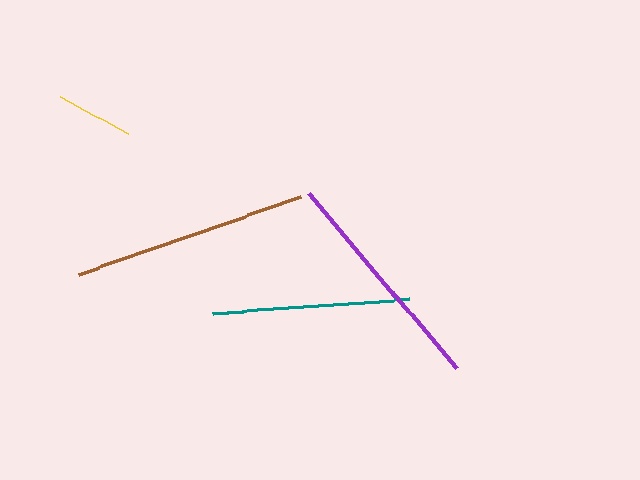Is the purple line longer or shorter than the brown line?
The brown line is longer than the purple line.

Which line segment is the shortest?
The yellow line is the shortest at approximately 78 pixels.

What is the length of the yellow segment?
The yellow segment is approximately 78 pixels long.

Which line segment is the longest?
The brown line is the longest at approximately 235 pixels.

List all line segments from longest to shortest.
From longest to shortest: brown, purple, teal, yellow.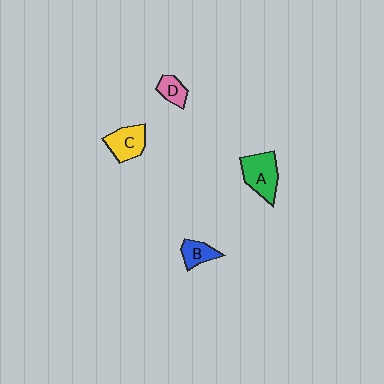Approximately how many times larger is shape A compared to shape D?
Approximately 2.1 times.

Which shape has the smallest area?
Shape D (pink).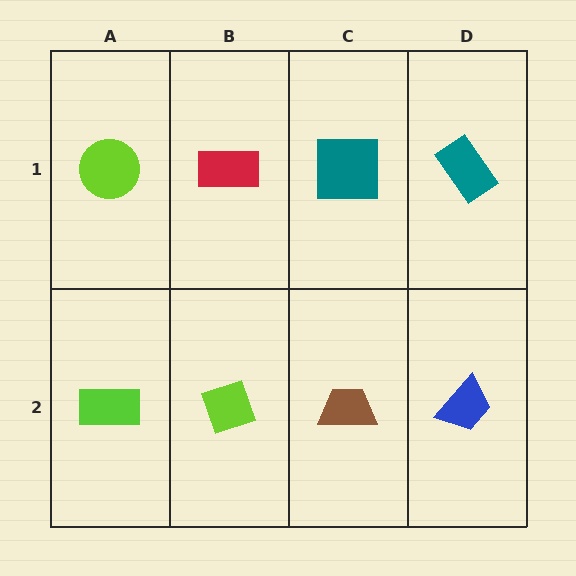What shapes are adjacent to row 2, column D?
A teal rectangle (row 1, column D), a brown trapezoid (row 2, column C).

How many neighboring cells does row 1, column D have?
2.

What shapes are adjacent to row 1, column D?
A blue trapezoid (row 2, column D), a teal square (row 1, column C).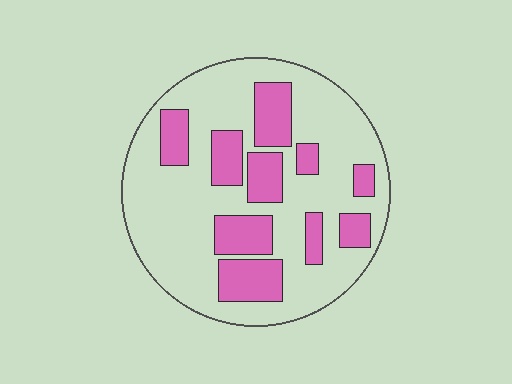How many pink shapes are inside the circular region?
10.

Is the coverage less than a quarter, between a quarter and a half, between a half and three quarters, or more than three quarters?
Between a quarter and a half.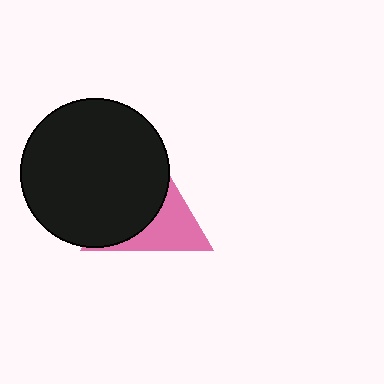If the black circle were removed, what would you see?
You would see the complete pink triangle.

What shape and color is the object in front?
The object in front is a black circle.